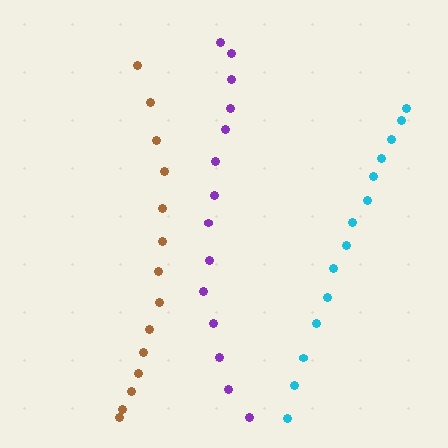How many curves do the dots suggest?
There are 3 distinct paths.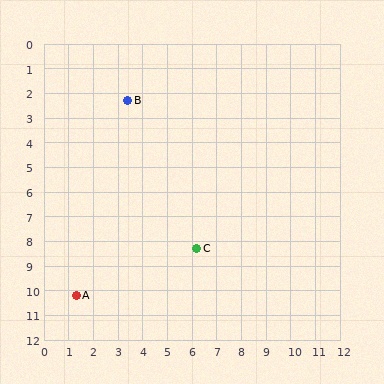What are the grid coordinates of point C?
Point C is at approximately (6.2, 8.3).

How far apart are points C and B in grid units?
Points C and B are about 6.6 grid units apart.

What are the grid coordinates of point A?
Point A is at approximately (1.3, 10.2).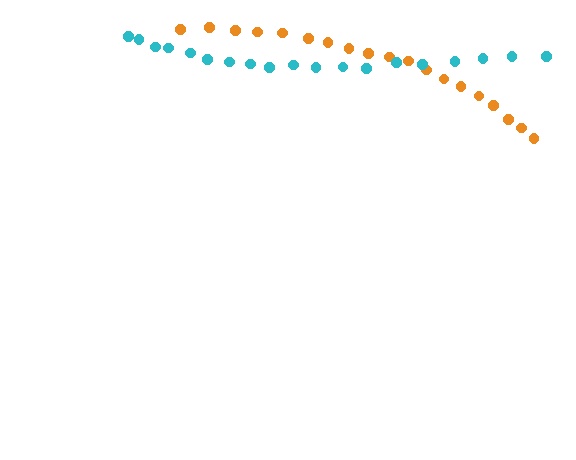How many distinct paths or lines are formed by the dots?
There are 2 distinct paths.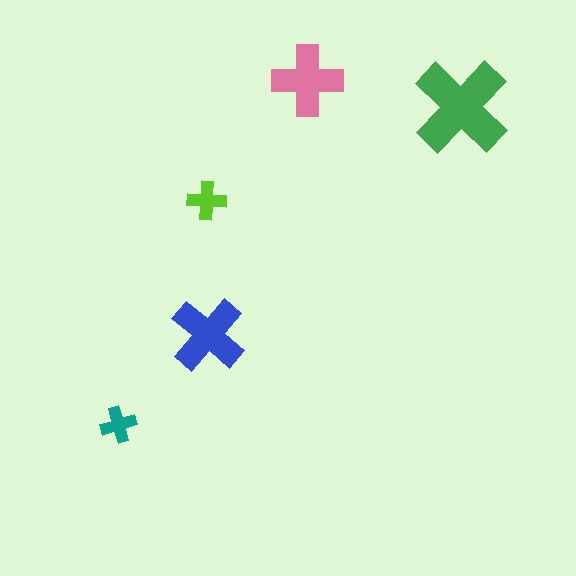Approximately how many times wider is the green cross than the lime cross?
About 2.5 times wider.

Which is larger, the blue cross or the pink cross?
The blue one.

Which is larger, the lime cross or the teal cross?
The lime one.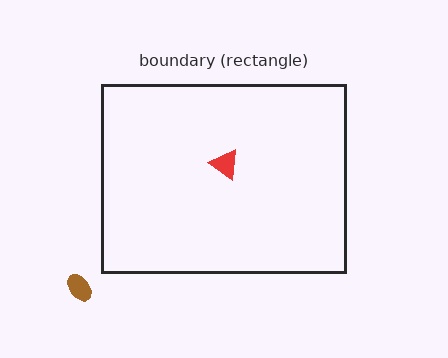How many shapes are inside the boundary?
1 inside, 1 outside.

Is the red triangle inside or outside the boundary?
Inside.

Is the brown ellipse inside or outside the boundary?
Outside.